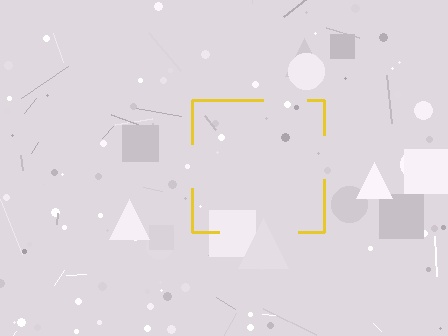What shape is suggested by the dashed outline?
The dashed outline suggests a square.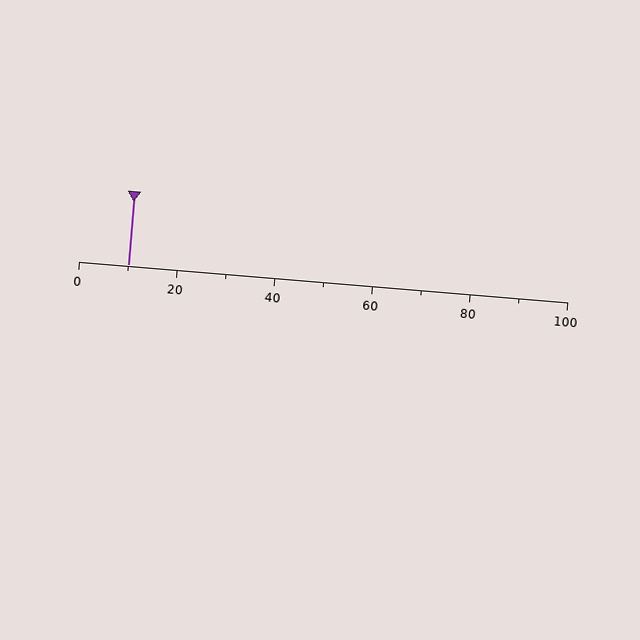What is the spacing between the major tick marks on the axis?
The major ticks are spaced 20 apart.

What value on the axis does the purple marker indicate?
The marker indicates approximately 10.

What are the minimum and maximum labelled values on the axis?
The axis runs from 0 to 100.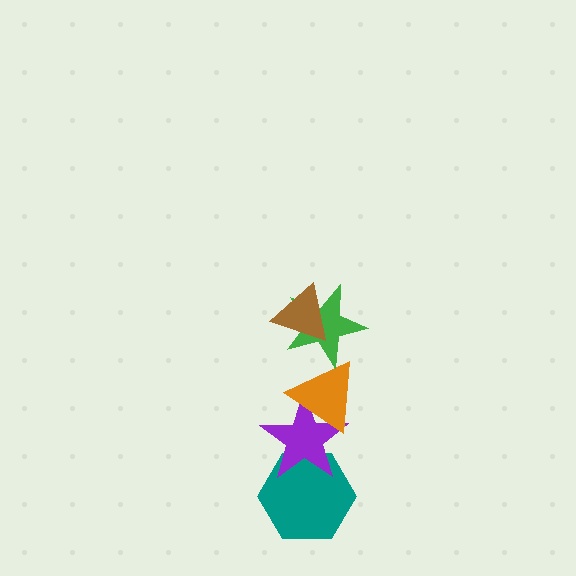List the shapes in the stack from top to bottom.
From top to bottom: the brown triangle, the green star, the orange triangle, the purple star, the teal hexagon.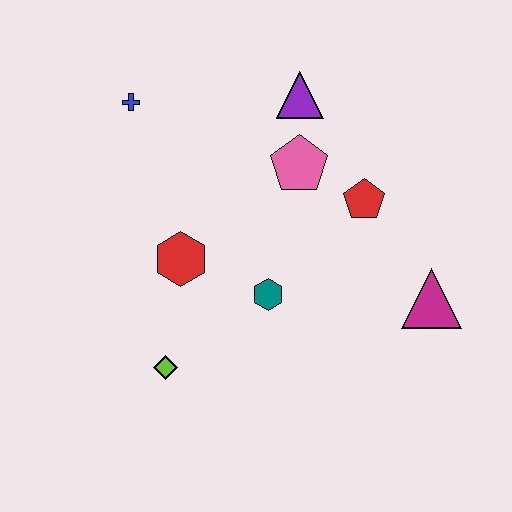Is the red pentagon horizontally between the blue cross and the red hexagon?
No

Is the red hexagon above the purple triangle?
No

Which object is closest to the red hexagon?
The teal hexagon is closest to the red hexagon.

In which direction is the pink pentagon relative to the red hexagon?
The pink pentagon is to the right of the red hexagon.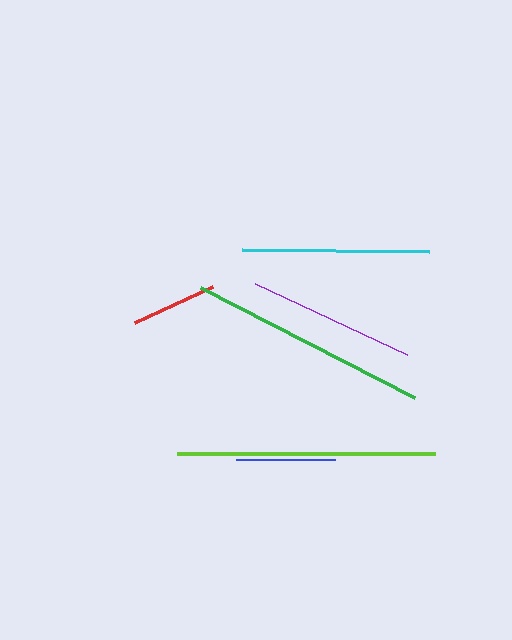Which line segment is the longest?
The lime line is the longest at approximately 258 pixels.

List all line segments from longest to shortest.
From longest to shortest: lime, green, cyan, purple, blue, red.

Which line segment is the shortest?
The red line is the shortest at approximately 85 pixels.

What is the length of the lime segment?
The lime segment is approximately 258 pixels long.